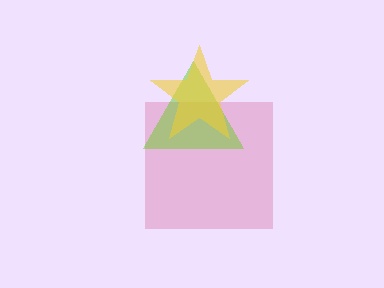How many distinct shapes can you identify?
There are 3 distinct shapes: a pink square, a lime triangle, a yellow star.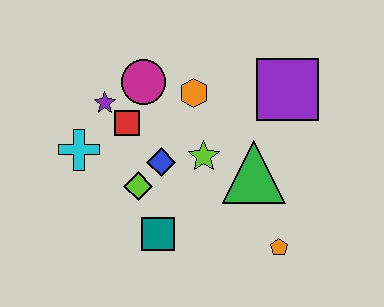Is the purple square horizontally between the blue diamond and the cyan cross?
No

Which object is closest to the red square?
The purple star is closest to the red square.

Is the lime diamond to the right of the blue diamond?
No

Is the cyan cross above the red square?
No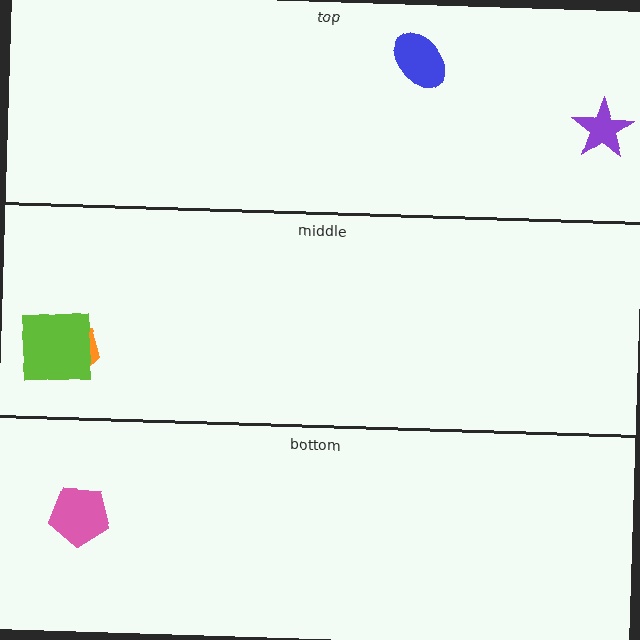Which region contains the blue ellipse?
The top region.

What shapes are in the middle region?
The orange hexagon, the lime square.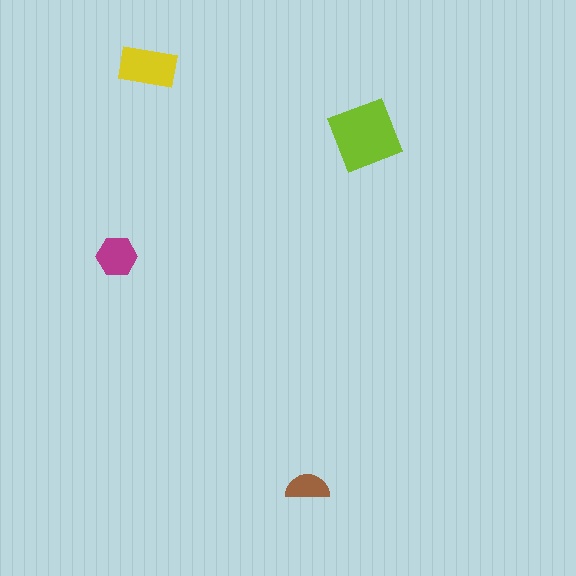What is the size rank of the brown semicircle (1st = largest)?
4th.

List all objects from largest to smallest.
The lime diamond, the yellow rectangle, the magenta hexagon, the brown semicircle.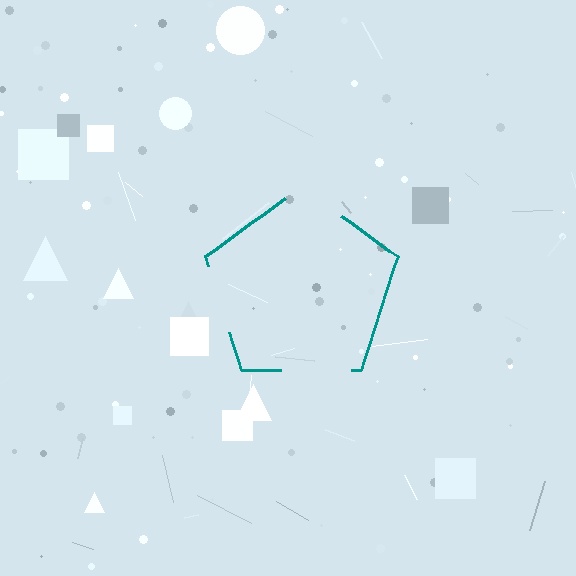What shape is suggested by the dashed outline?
The dashed outline suggests a pentagon.